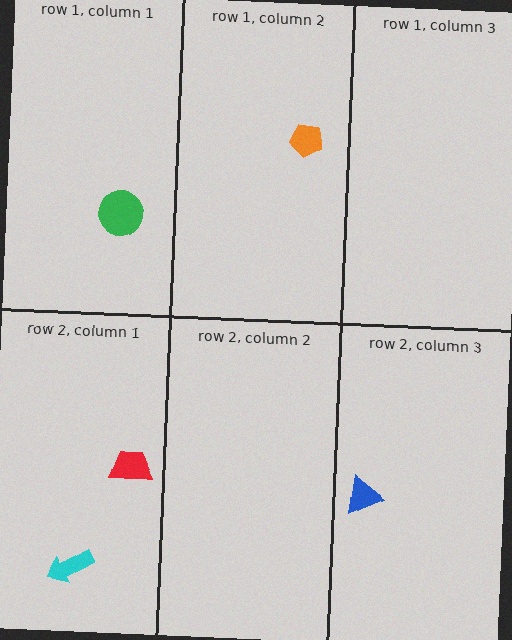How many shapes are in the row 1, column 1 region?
1.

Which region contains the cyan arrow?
The row 2, column 1 region.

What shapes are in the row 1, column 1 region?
The green circle.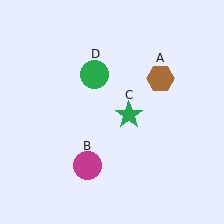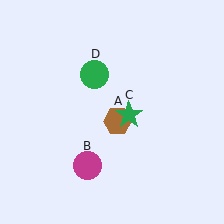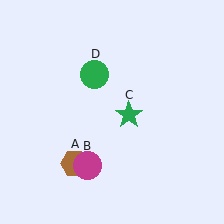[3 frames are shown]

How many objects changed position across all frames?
1 object changed position: brown hexagon (object A).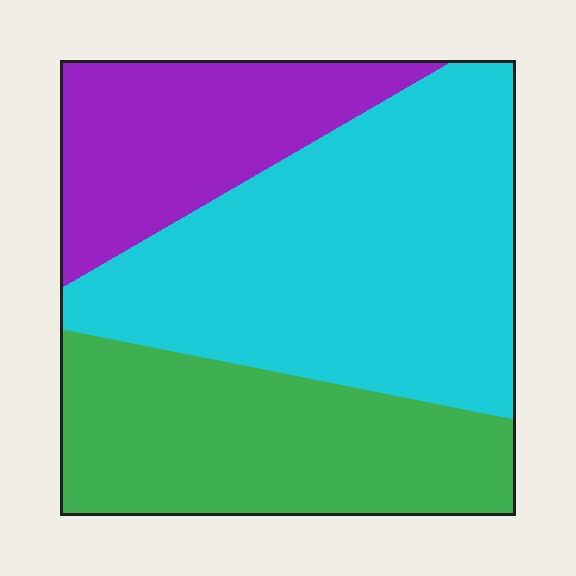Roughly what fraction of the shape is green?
Green covers around 30% of the shape.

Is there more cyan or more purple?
Cyan.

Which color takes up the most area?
Cyan, at roughly 45%.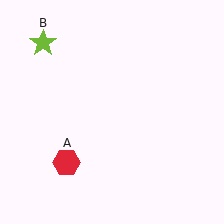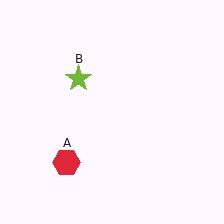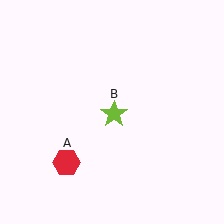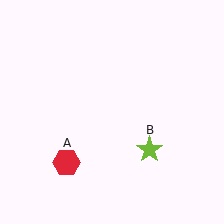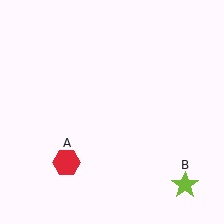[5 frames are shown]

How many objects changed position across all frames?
1 object changed position: lime star (object B).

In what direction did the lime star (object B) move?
The lime star (object B) moved down and to the right.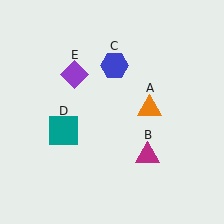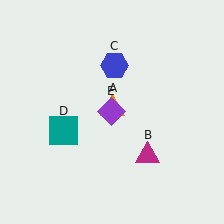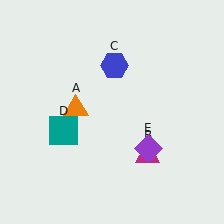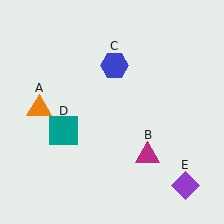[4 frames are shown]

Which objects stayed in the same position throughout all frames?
Magenta triangle (object B) and blue hexagon (object C) and teal square (object D) remained stationary.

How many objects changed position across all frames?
2 objects changed position: orange triangle (object A), purple diamond (object E).